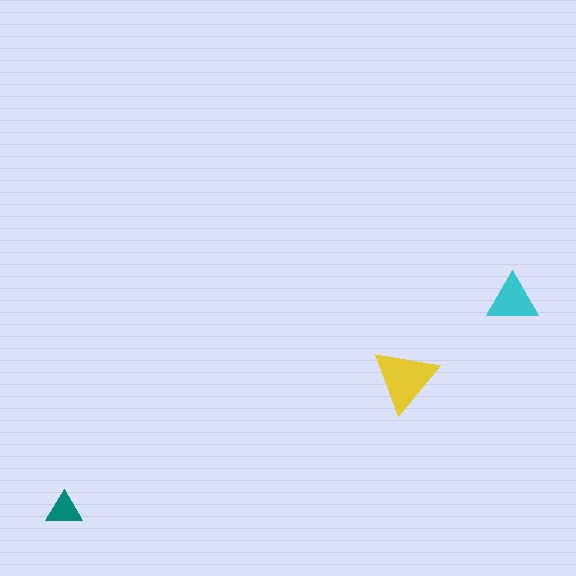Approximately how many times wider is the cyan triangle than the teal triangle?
About 1.5 times wider.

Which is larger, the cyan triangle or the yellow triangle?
The yellow one.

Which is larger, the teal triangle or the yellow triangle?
The yellow one.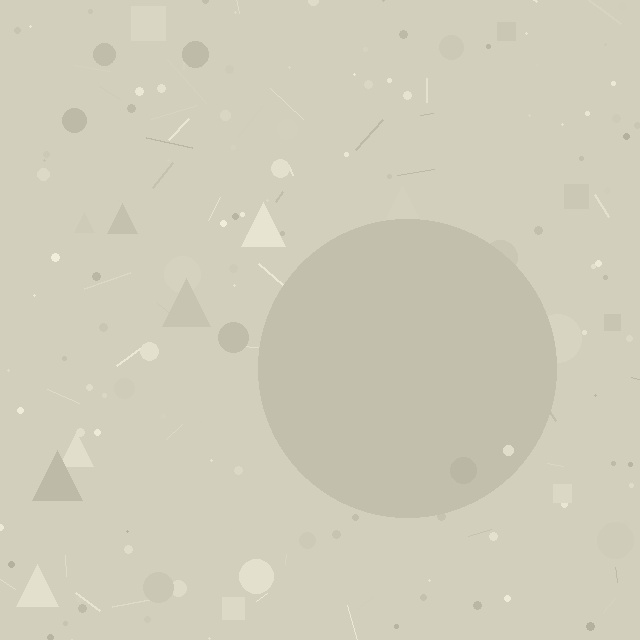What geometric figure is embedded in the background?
A circle is embedded in the background.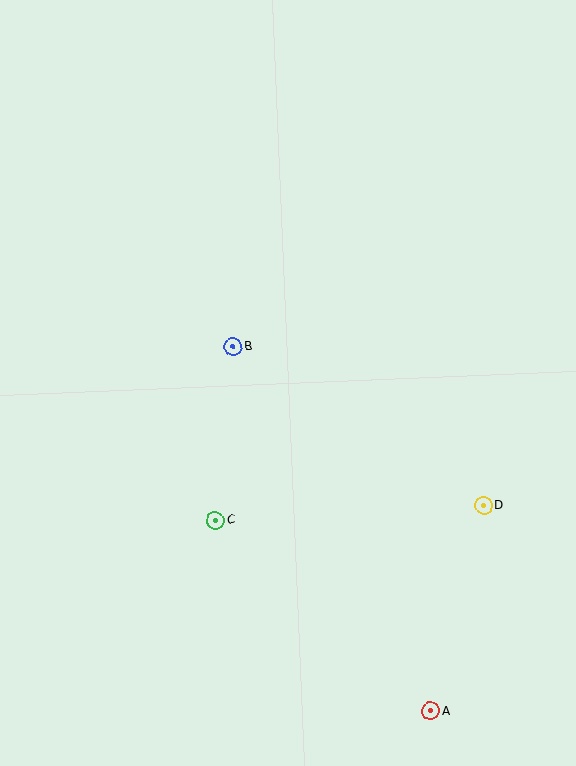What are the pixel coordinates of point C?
Point C is at (216, 520).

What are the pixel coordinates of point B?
Point B is at (233, 347).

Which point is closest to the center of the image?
Point B at (233, 347) is closest to the center.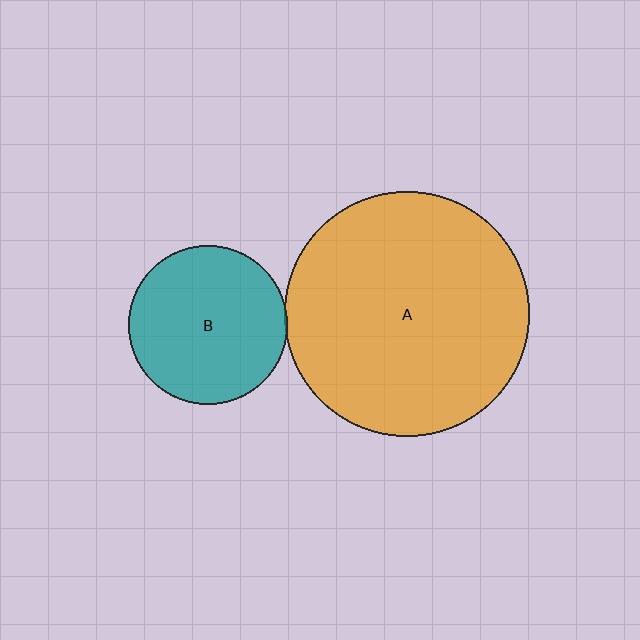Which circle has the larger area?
Circle A (orange).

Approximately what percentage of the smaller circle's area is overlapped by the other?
Approximately 5%.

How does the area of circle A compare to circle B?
Approximately 2.4 times.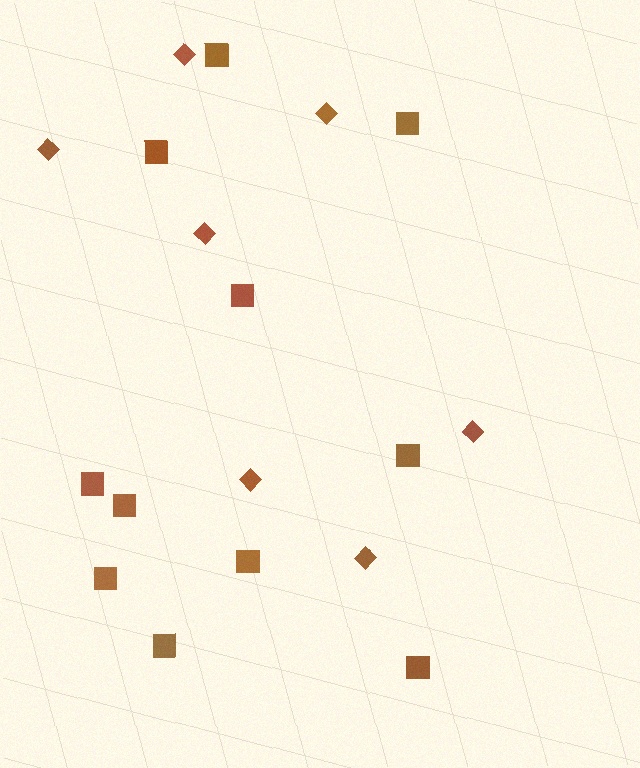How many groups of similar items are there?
There are 2 groups: one group of squares (11) and one group of diamonds (7).